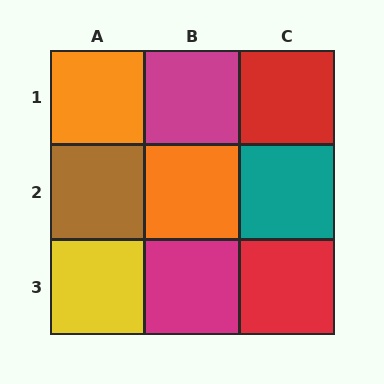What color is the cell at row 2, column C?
Teal.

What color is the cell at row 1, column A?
Orange.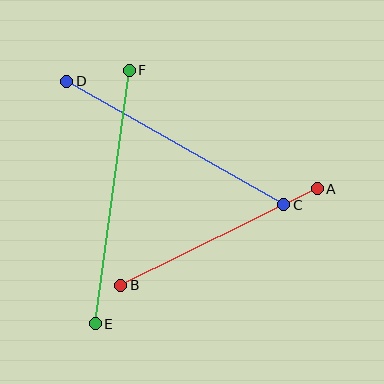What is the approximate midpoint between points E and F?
The midpoint is at approximately (112, 197) pixels.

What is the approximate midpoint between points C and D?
The midpoint is at approximately (175, 143) pixels.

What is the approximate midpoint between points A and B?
The midpoint is at approximately (219, 237) pixels.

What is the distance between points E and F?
The distance is approximately 256 pixels.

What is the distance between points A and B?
The distance is approximately 219 pixels.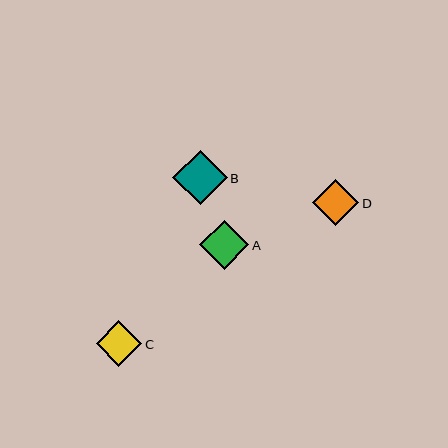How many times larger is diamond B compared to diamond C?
Diamond B is approximately 1.2 times the size of diamond C.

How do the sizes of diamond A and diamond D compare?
Diamond A and diamond D are approximately the same size.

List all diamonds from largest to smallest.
From largest to smallest: B, A, D, C.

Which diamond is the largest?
Diamond B is the largest with a size of approximately 55 pixels.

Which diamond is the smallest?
Diamond C is the smallest with a size of approximately 45 pixels.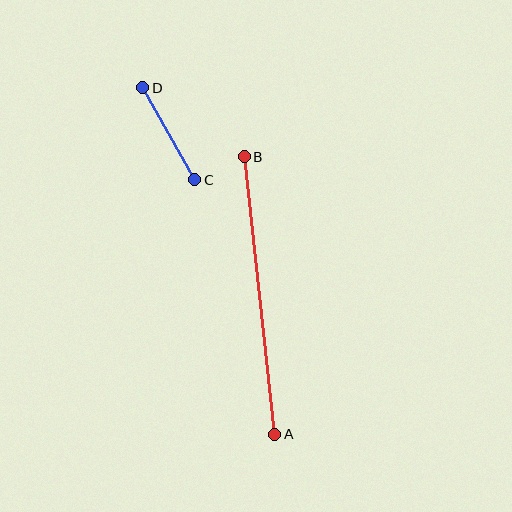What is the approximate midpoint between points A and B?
The midpoint is at approximately (259, 295) pixels.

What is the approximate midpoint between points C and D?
The midpoint is at approximately (169, 134) pixels.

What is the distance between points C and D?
The distance is approximately 106 pixels.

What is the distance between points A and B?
The distance is approximately 279 pixels.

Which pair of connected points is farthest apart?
Points A and B are farthest apart.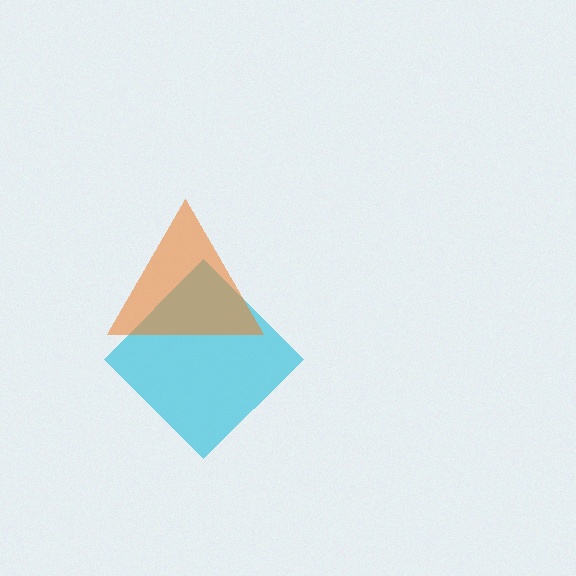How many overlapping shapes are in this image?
There are 2 overlapping shapes in the image.